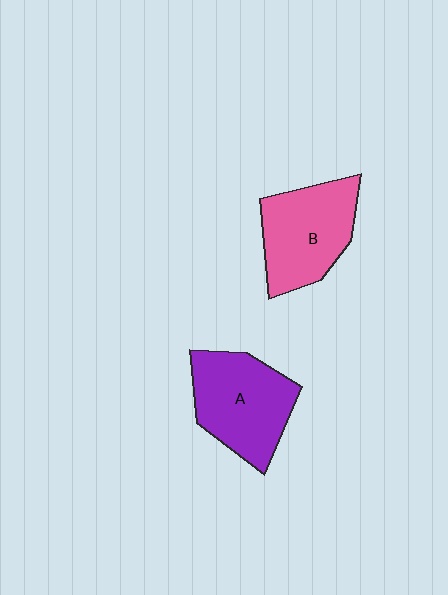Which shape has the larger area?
Shape A (purple).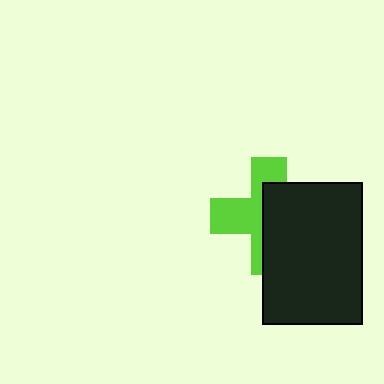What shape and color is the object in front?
The object in front is a black rectangle.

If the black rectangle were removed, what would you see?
You would see the complete lime cross.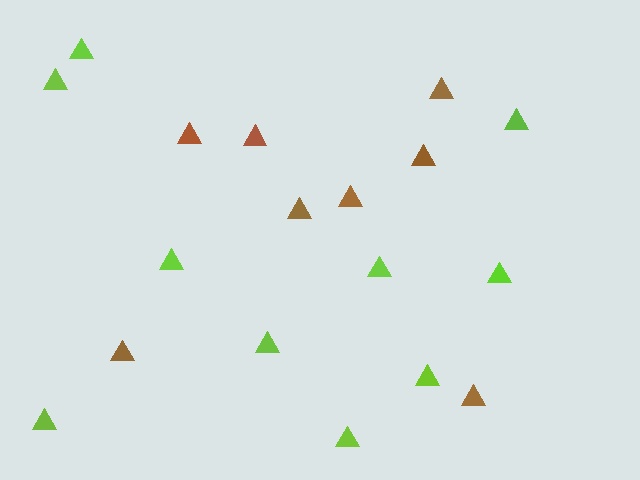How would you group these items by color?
There are 2 groups: one group of lime triangles (10) and one group of brown triangles (8).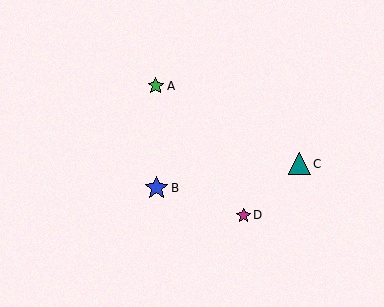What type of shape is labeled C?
Shape C is a teal triangle.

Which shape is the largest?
The blue star (labeled B) is the largest.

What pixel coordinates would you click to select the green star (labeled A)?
Click at (156, 86) to select the green star A.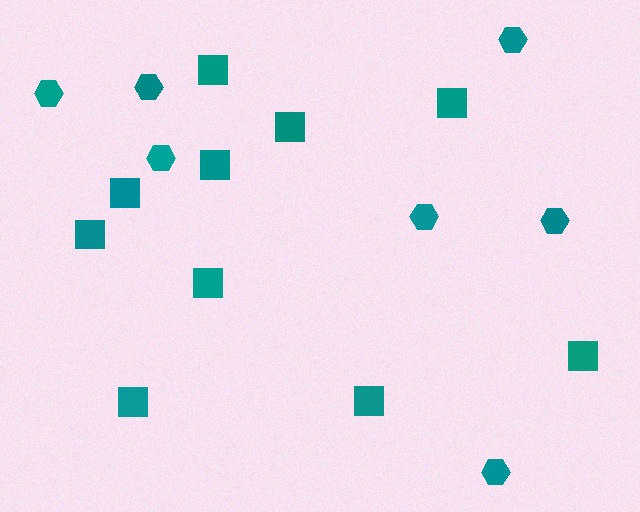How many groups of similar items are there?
There are 2 groups: one group of squares (10) and one group of hexagons (7).